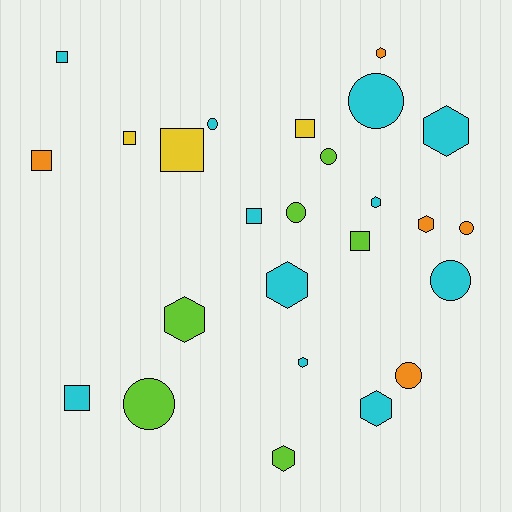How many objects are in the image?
There are 25 objects.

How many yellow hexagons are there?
There are no yellow hexagons.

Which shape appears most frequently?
Hexagon, with 9 objects.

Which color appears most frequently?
Cyan, with 11 objects.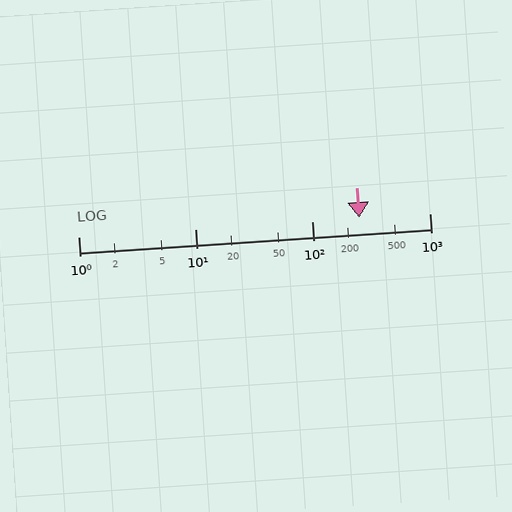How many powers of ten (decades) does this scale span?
The scale spans 3 decades, from 1 to 1000.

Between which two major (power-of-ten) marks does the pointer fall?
The pointer is between 100 and 1000.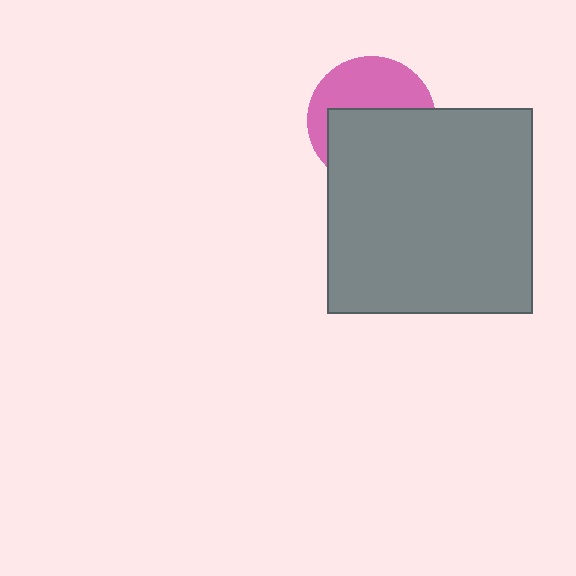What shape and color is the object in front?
The object in front is a gray square.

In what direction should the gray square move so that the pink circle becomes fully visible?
The gray square should move down. That is the shortest direction to clear the overlap and leave the pink circle fully visible.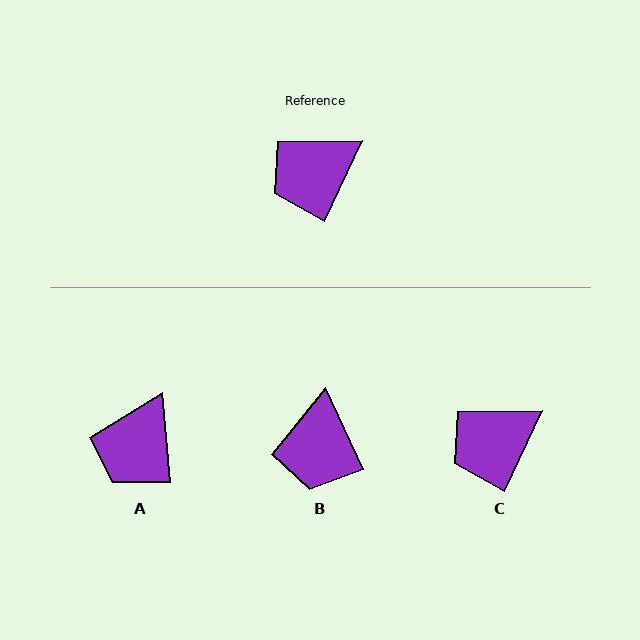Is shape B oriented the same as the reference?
No, it is off by about 50 degrees.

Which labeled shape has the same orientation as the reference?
C.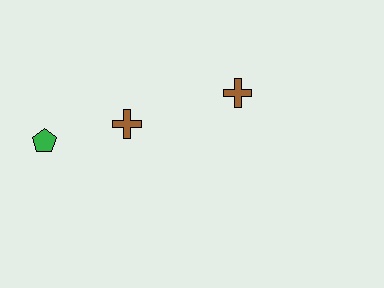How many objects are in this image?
There are 3 objects.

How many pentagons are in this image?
There is 1 pentagon.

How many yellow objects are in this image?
There are no yellow objects.